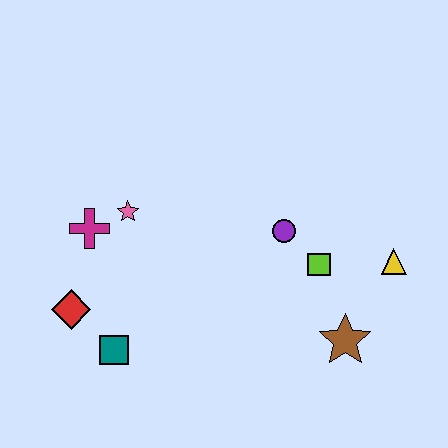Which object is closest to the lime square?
The purple circle is closest to the lime square.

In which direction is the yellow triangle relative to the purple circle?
The yellow triangle is to the right of the purple circle.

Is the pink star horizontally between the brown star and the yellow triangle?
No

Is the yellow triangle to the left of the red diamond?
No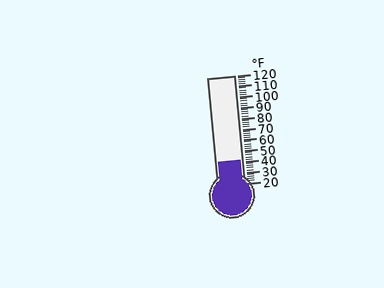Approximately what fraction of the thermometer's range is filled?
The thermometer is filled to approximately 20% of its range.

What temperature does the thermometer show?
The thermometer shows approximately 42°F.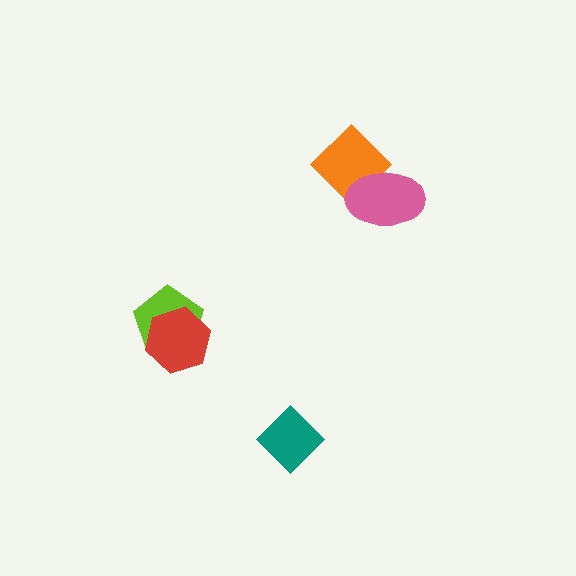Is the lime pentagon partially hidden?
Yes, it is partially covered by another shape.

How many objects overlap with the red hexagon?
1 object overlaps with the red hexagon.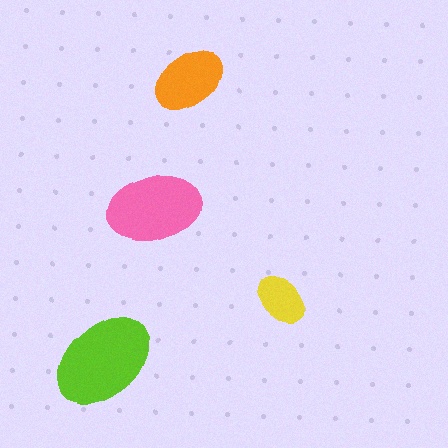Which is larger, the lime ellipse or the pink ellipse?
The lime one.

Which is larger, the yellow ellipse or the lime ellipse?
The lime one.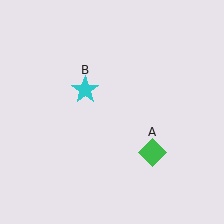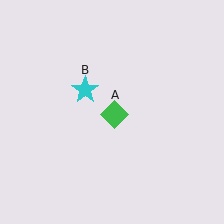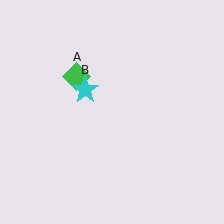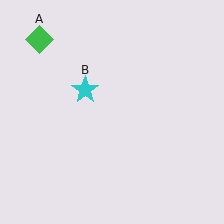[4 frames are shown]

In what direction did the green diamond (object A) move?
The green diamond (object A) moved up and to the left.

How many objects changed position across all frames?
1 object changed position: green diamond (object A).